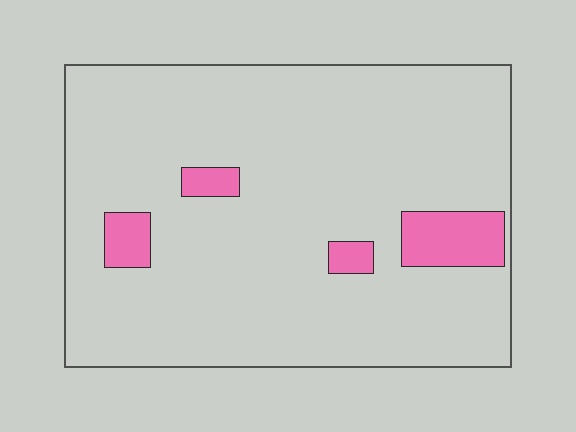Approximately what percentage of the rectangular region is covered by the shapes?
Approximately 10%.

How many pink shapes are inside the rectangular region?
4.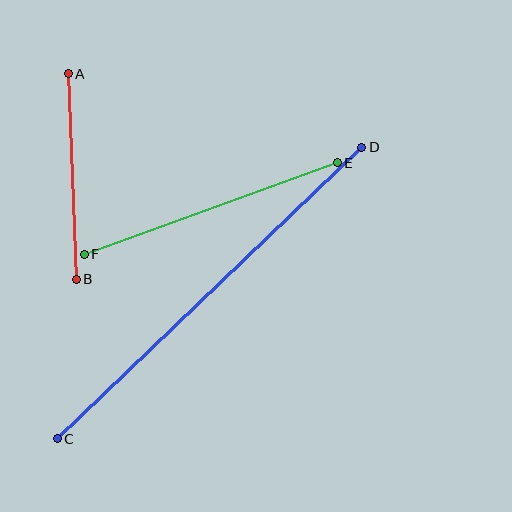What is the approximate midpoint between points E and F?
The midpoint is at approximately (211, 209) pixels.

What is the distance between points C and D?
The distance is approximately 422 pixels.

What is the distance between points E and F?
The distance is approximately 269 pixels.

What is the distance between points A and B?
The distance is approximately 205 pixels.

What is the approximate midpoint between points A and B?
The midpoint is at approximately (72, 177) pixels.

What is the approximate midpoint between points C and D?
The midpoint is at approximately (210, 293) pixels.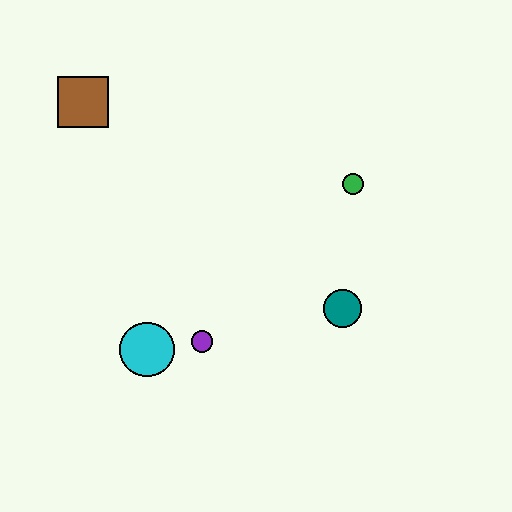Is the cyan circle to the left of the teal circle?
Yes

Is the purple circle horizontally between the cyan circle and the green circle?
Yes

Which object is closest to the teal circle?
The green circle is closest to the teal circle.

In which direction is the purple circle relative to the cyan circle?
The purple circle is to the right of the cyan circle.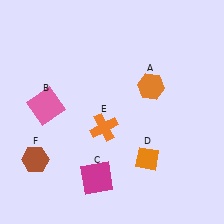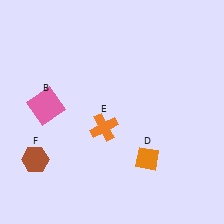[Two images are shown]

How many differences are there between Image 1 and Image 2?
There are 2 differences between the two images.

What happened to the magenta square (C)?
The magenta square (C) was removed in Image 2. It was in the bottom-left area of Image 1.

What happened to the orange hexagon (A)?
The orange hexagon (A) was removed in Image 2. It was in the top-right area of Image 1.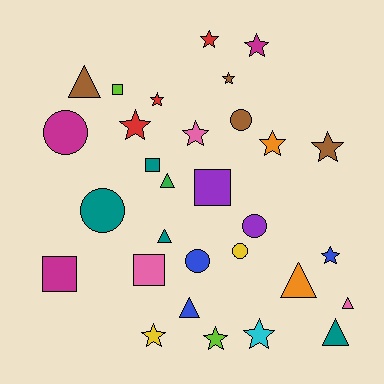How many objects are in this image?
There are 30 objects.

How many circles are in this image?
There are 6 circles.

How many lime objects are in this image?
There are 2 lime objects.